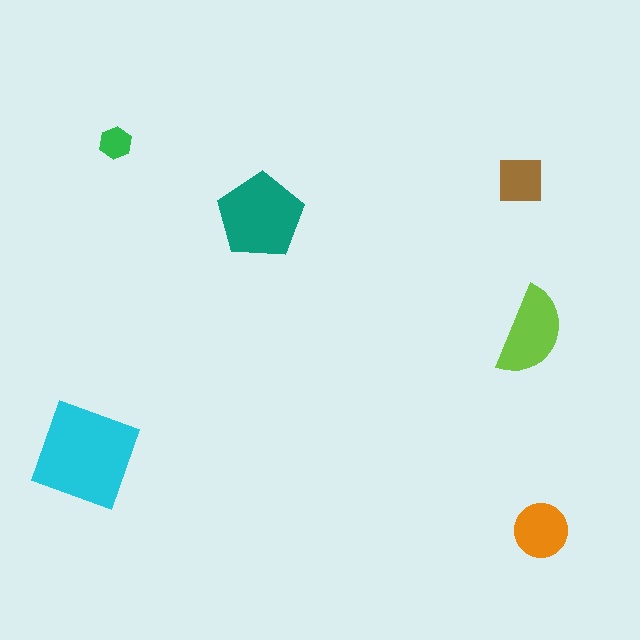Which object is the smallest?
The green hexagon.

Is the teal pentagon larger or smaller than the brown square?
Larger.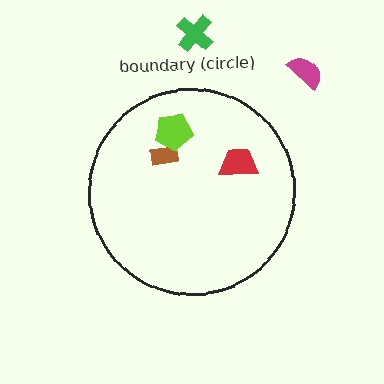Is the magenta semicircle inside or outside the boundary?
Outside.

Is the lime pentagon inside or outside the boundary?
Inside.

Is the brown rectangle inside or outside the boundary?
Inside.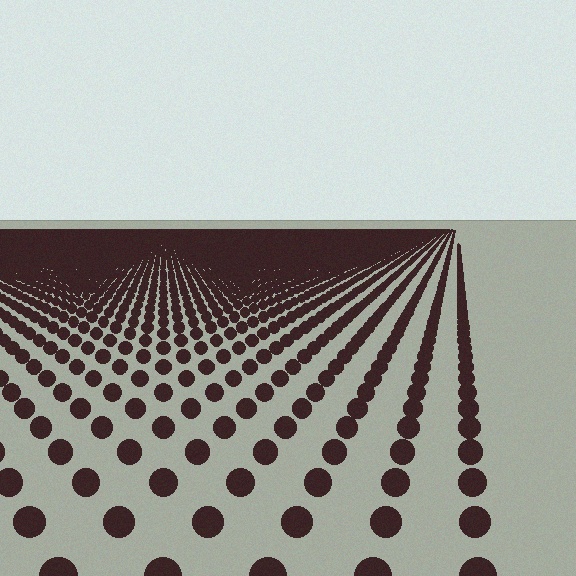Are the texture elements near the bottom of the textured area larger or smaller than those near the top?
Larger. Near the bottom, elements are closer to the viewer and appear at a bigger on-screen size.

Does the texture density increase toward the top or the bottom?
Density increases toward the top.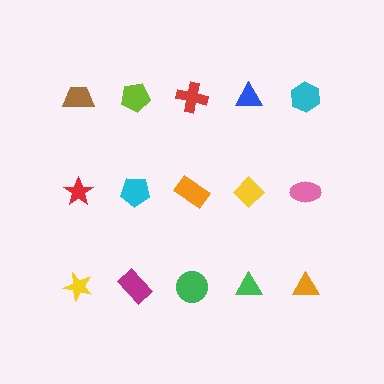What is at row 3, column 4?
A green triangle.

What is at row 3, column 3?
A green circle.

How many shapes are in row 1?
5 shapes.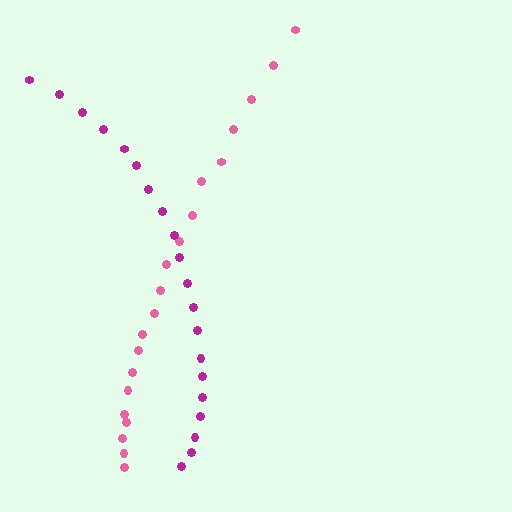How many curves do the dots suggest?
There are 2 distinct paths.